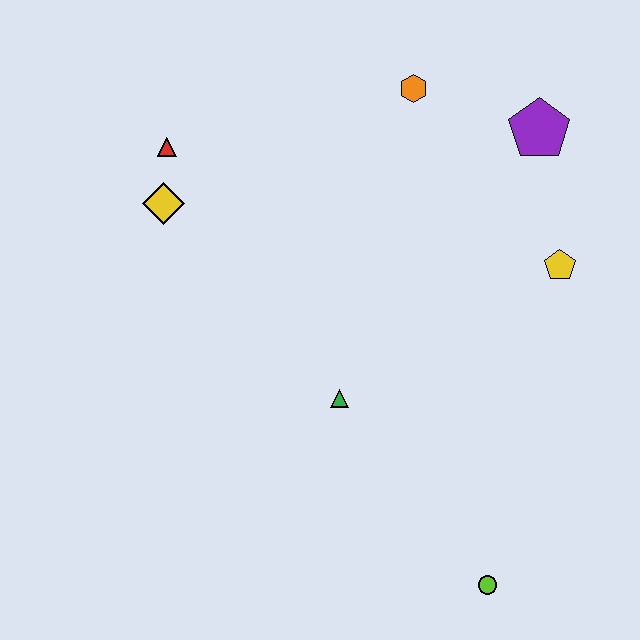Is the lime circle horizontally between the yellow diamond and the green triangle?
No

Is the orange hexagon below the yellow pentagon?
No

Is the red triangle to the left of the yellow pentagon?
Yes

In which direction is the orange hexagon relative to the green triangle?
The orange hexagon is above the green triangle.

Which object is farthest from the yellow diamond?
The lime circle is farthest from the yellow diamond.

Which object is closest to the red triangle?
The yellow diamond is closest to the red triangle.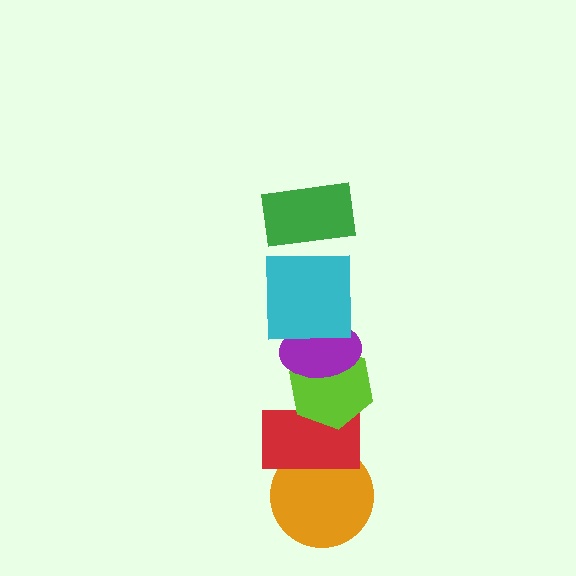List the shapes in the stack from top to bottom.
From top to bottom: the green rectangle, the cyan square, the purple ellipse, the lime hexagon, the red rectangle, the orange circle.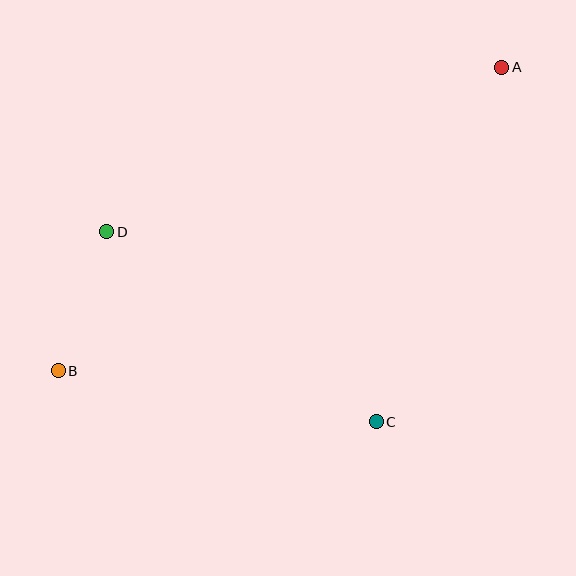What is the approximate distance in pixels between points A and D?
The distance between A and D is approximately 428 pixels.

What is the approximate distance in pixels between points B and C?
The distance between B and C is approximately 322 pixels.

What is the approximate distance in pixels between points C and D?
The distance between C and D is approximately 330 pixels.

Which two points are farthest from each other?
Points A and B are farthest from each other.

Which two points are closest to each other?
Points B and D are closest to each other.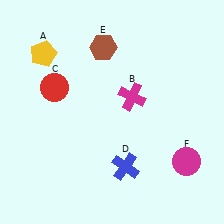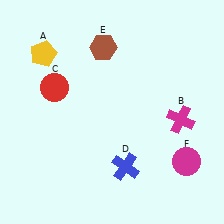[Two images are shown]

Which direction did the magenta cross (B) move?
The magenta cross (B) moved right.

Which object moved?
The magenta cross (B) moved right.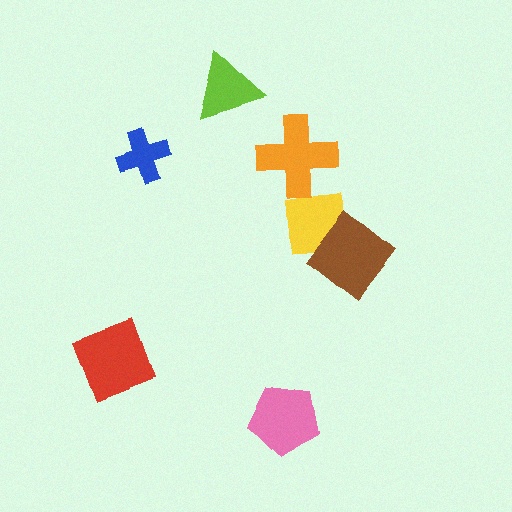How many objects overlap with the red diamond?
0 objects overlap with the red diamond.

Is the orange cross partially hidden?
No, no other shape covers it.